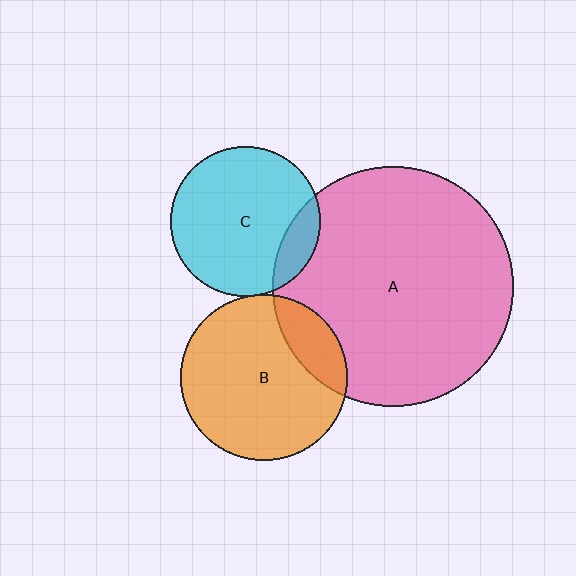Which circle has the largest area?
Circle A (pink).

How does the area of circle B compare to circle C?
Approximately 1.2 times.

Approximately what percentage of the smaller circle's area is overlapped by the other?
Approximately 15%.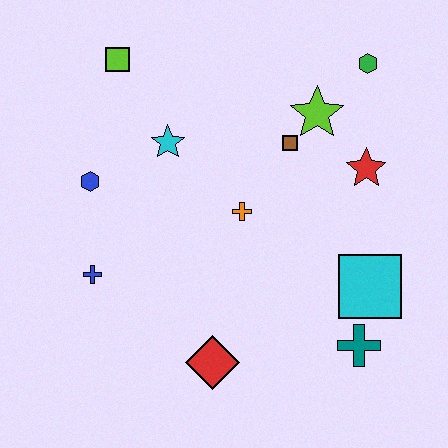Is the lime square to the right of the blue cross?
Yes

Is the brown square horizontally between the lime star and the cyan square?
No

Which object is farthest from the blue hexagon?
The teal cross is farthest from the blue hexagon.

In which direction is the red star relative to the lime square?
The red star is to the right of the lime square.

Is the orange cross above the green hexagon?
No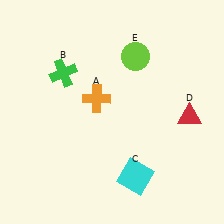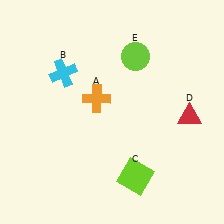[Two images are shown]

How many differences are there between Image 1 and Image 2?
There are 2 differences between the two images.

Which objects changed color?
B changed from green to cyan. C changed from cyan to lime.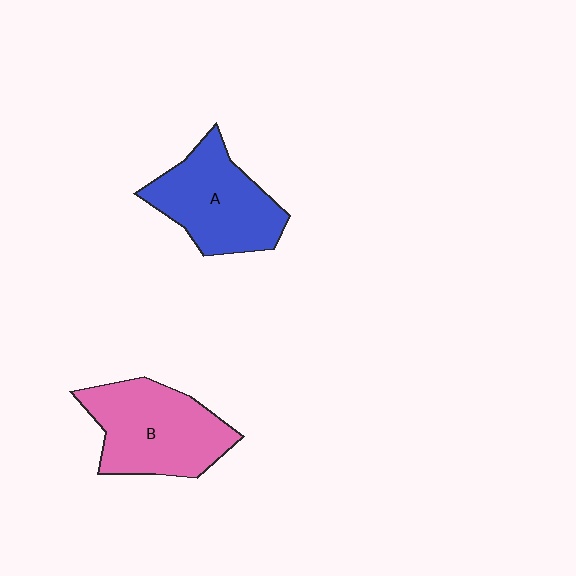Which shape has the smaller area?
Shape A (blue).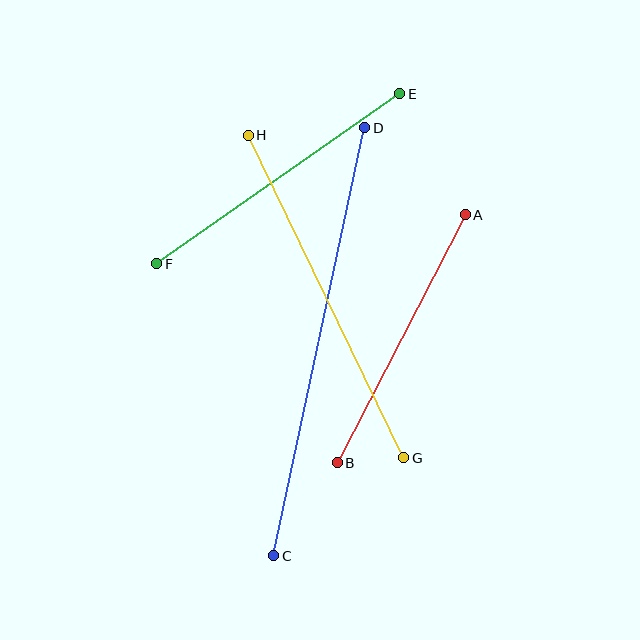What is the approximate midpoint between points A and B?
The midpoint is at approximately (401, 339) pixels.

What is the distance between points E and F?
The distance is approximately 296 pixels.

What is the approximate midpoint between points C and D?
The midpoint is at approximately (319, 342) pixels.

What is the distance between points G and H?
The distance is approximately 358 pixels.